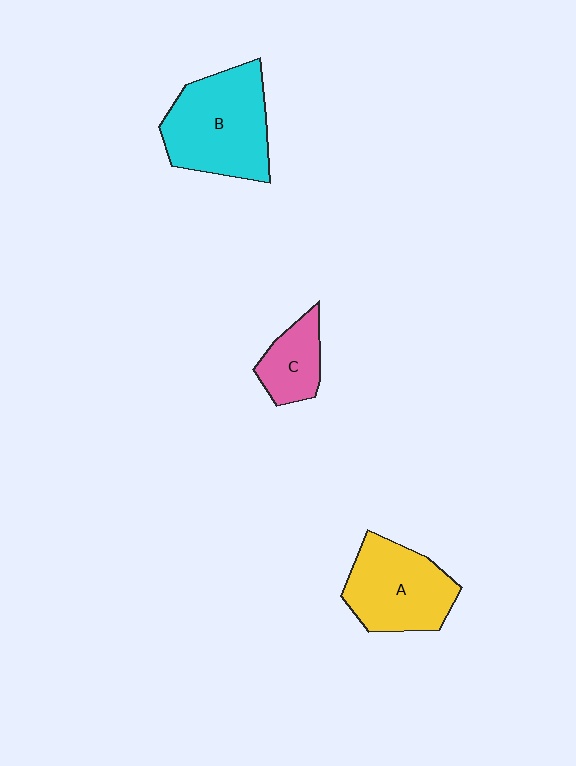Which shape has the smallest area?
Shape C (pink).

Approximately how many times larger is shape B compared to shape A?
Approximately 1.2 times.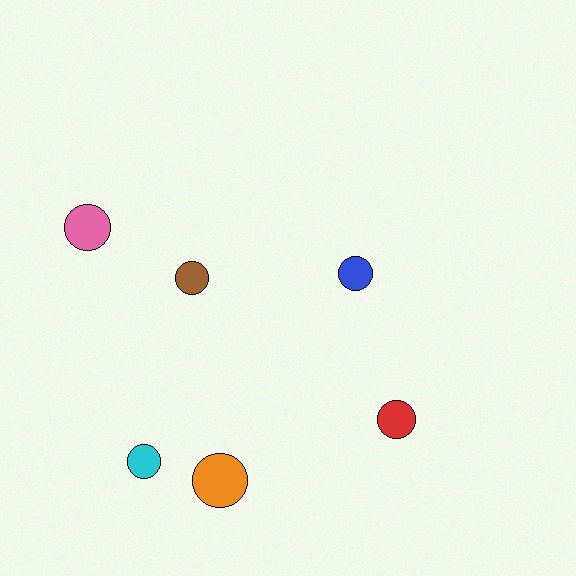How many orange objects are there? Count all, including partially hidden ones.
There is 1 orange object.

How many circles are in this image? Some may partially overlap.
There are 6 circles.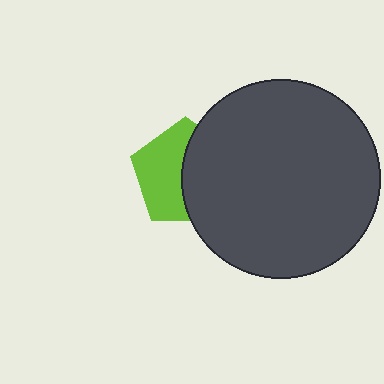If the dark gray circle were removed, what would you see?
You would see the complete lime pentagon.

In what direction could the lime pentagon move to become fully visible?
The lime pentagon could move left. That would shift it out from behind the dark gray circle entirely.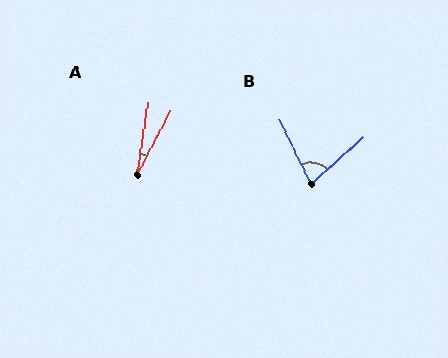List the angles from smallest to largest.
A (19°), B (75°).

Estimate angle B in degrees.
Approximately 75 degrees.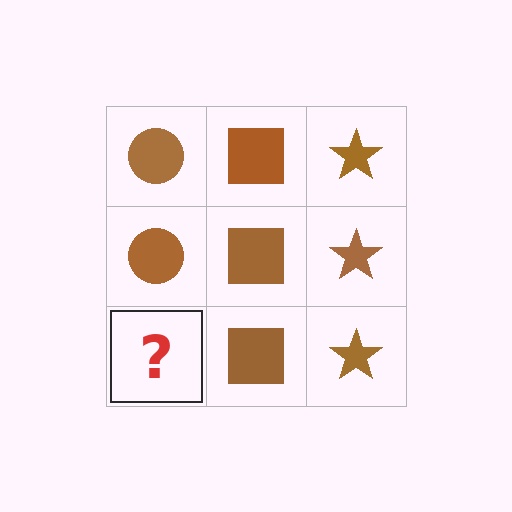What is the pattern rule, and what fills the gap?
The rule is that each column has a consistent shape. The gap should be filled with a brown circle.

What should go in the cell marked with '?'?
The missing cell should contain a brown circle.